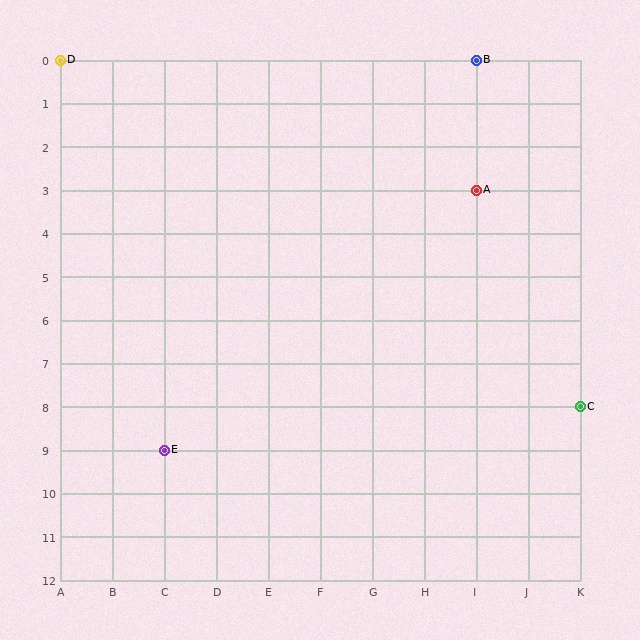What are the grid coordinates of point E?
Point E is at grid coordinates (C, 9).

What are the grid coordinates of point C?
Point C is at grid coordinates (K, 8).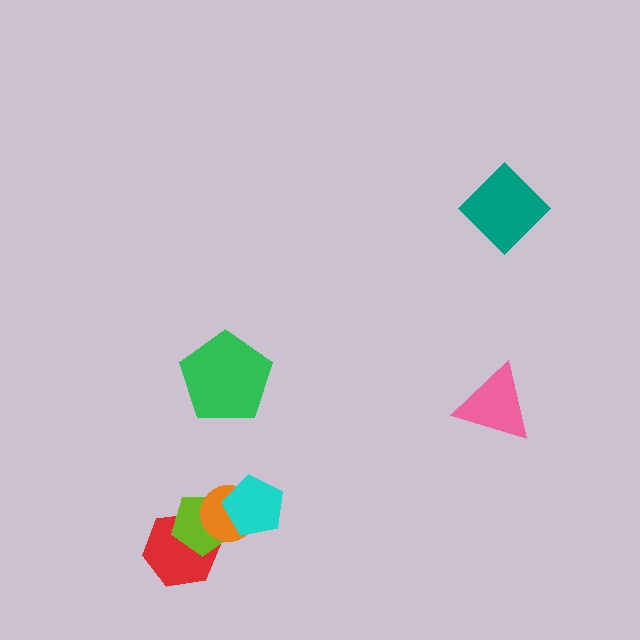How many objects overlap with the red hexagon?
2 objects overlap with the red hexagon.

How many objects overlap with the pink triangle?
0 objects overlap with the pink triangle.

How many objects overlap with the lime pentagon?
3 objects overlap with the lime pentagon.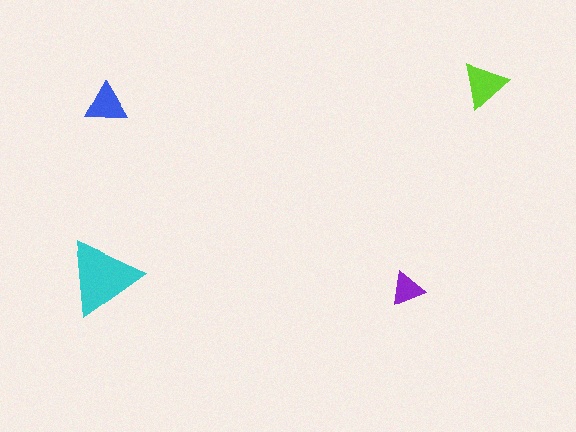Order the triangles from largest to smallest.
the cyan one, the lime one, the blue one, the purple one.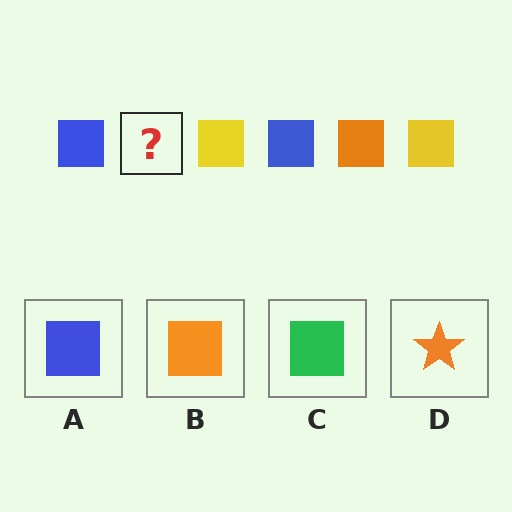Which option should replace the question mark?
Option B.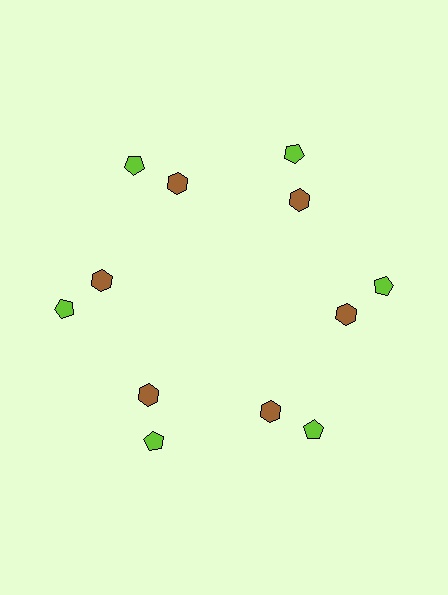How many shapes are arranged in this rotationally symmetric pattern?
There are 12 shapes, arranged in 6 groups of 2.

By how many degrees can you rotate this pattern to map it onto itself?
The pattern maps onto itself every 60 degrees of rotation.